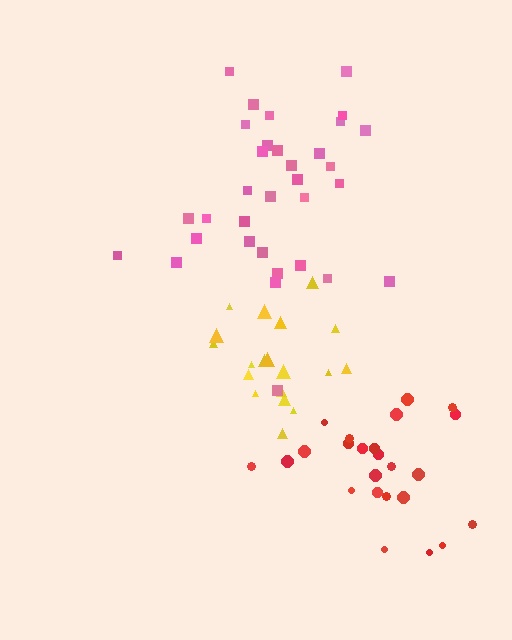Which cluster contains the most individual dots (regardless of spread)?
Pink (33).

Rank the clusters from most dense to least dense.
yellow, pink, red.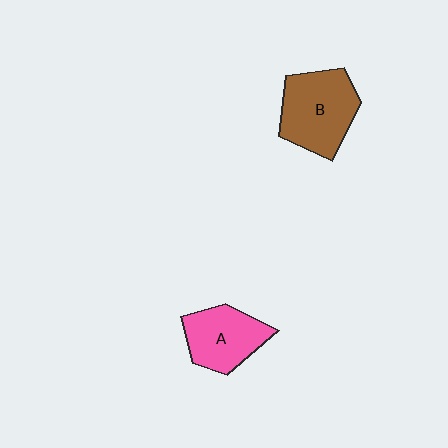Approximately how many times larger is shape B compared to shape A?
Approximately 1.3 times.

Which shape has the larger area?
Shape B (brown).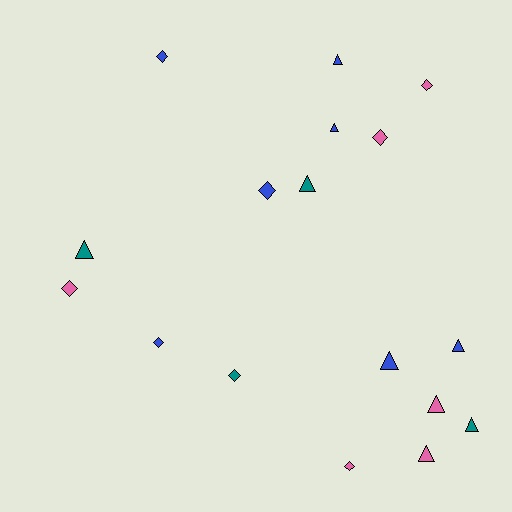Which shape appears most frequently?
Triangle, with 9 objects.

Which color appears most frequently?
Blue, with 7 objects.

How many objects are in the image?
There are 17 objects.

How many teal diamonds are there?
There is 1 teal diamond.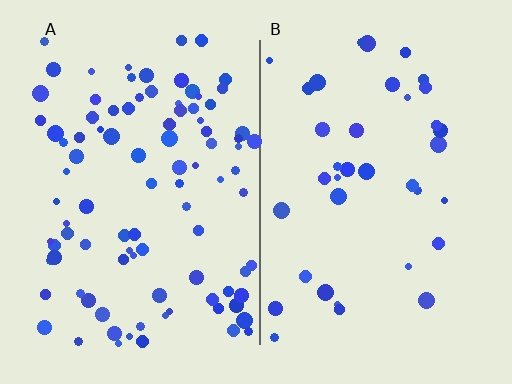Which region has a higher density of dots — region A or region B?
A (the left).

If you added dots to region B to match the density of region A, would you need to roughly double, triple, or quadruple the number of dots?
Approximately triple.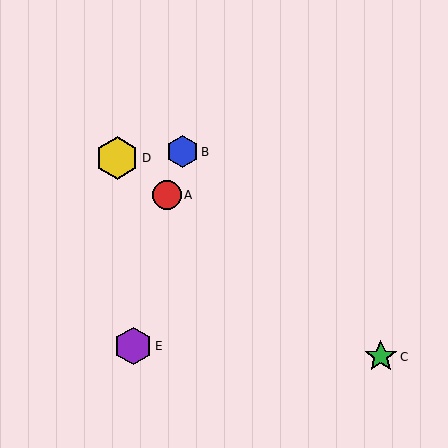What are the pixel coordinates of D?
Object D is at (117, 158).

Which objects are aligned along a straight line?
Objects A, C, D are aligned along a straight line.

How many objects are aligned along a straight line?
3 objects (A, C, D) are aligned along a straight line.